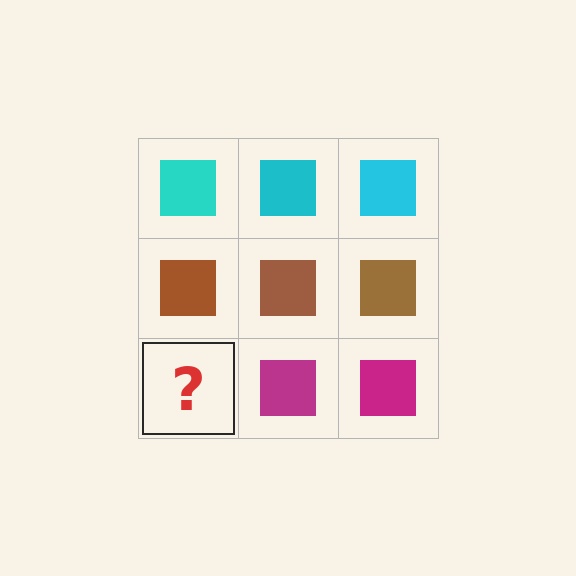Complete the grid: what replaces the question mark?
The question mark should be replaced with a magenta square.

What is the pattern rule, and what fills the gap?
The rule is that each row has a consistent color. The gap should be filled with a magenta square.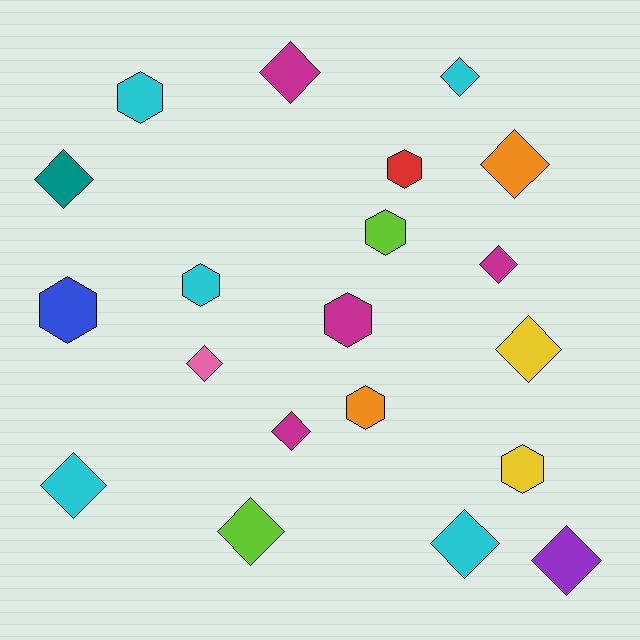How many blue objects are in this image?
There is 1 blue object.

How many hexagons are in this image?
There are 8 hexagons.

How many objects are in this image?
There are 20 objects.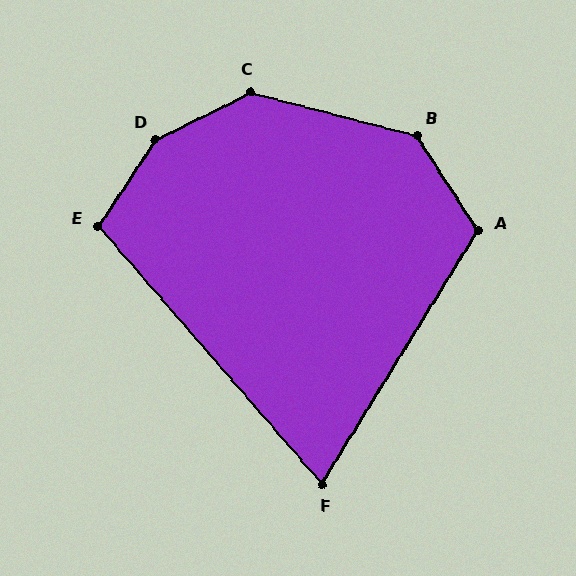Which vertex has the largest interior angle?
D, at approximately 149 degrees.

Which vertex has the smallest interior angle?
F, at approximately 73 degrees.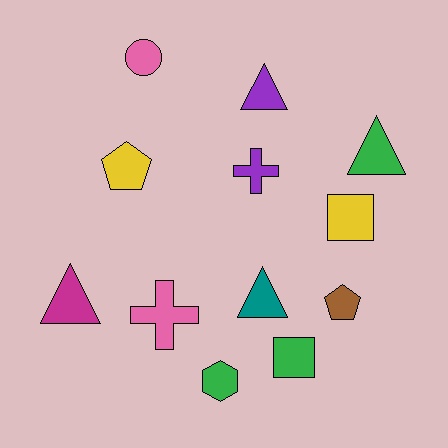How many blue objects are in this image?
There are no blue objects.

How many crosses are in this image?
There are 2 crosses.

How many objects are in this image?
There are 12 objects.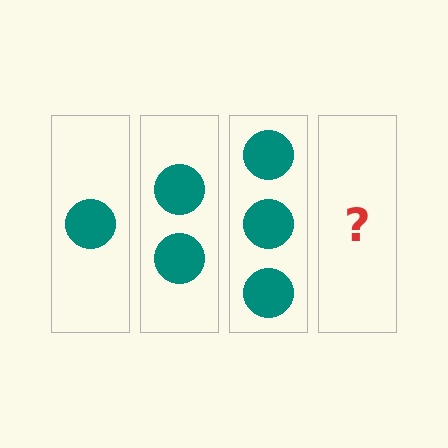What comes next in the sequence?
The next element should be 4 circles.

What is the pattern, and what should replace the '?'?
The pattern is that each step adds one more circle. The '?' should be 4 circles.